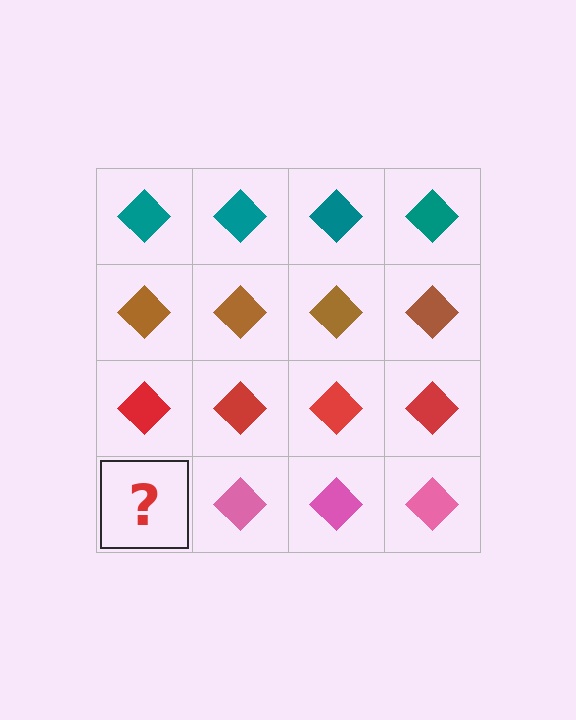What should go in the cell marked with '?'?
The missing cell should contain a pink diamond.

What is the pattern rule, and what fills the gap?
The rule is that each row has a consistent color. The gap should be filled with a pink diamond.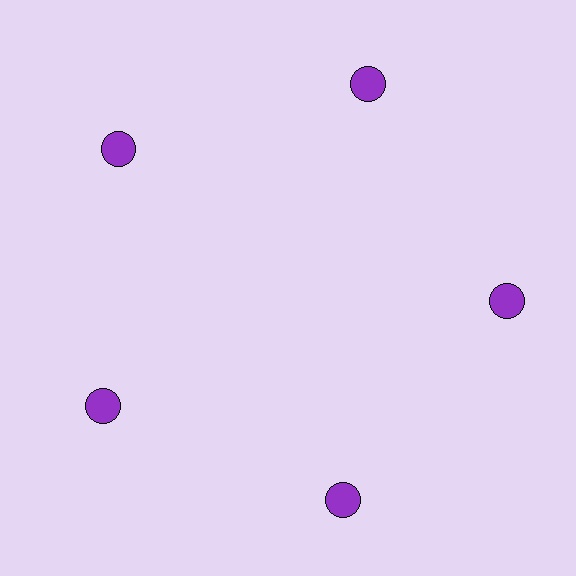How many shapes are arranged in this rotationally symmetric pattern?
There are 5 shapes, arranged in 5 groups of 1.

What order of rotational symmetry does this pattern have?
This pattern has 5-fold rotational symmetry.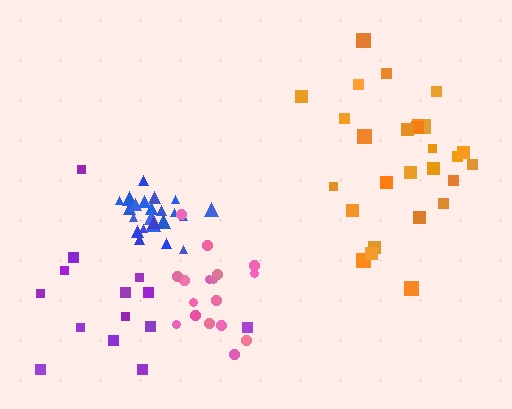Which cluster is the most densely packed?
Blue.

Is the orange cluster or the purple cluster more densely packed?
Orange.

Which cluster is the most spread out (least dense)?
Purple.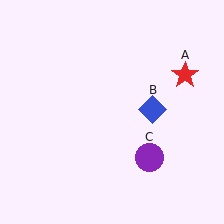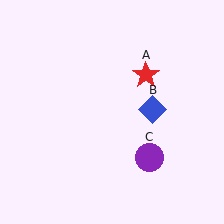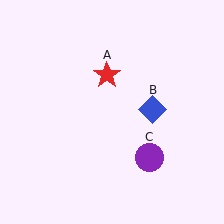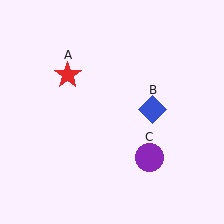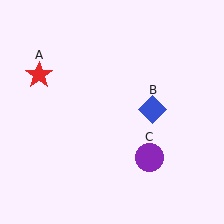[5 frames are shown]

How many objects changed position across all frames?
1 object changed position: red star (object A).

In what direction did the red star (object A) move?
The red star (object A) moved left.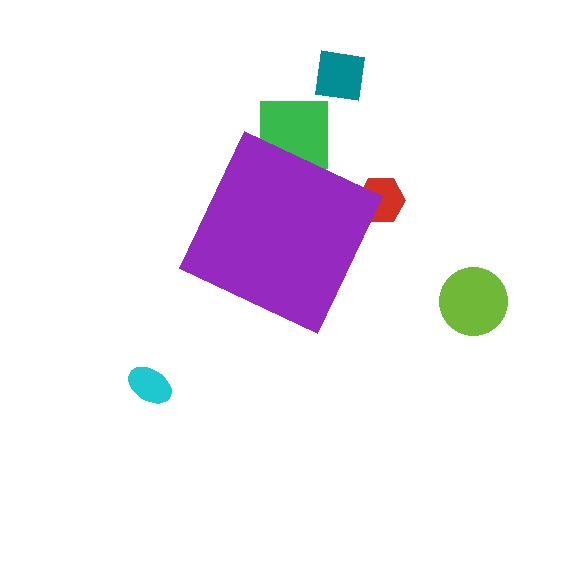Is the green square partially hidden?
Yes, the green square is partially hidden behind the purple diamond.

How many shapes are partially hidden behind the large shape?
2 shapes are partially hidden.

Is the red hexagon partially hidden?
Yes, the red hexagon is partially hidden behind the purple diamond.